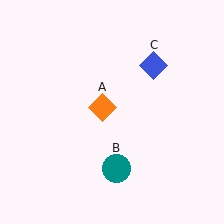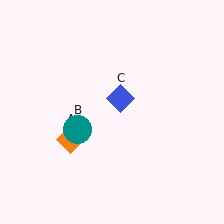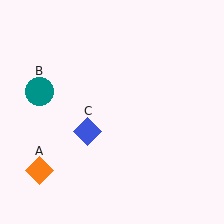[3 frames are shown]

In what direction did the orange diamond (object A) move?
The orange diamond (object A) moved down and to the left.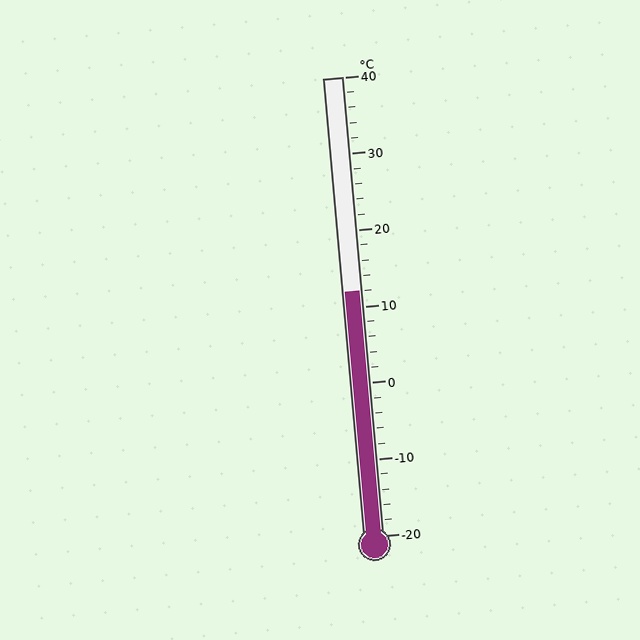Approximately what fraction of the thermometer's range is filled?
The thermometer is filled to approximately 55% of its range.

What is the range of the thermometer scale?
The thermometer scale ranges from -20°C to 40°C.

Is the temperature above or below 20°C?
The temperature is below 20°C.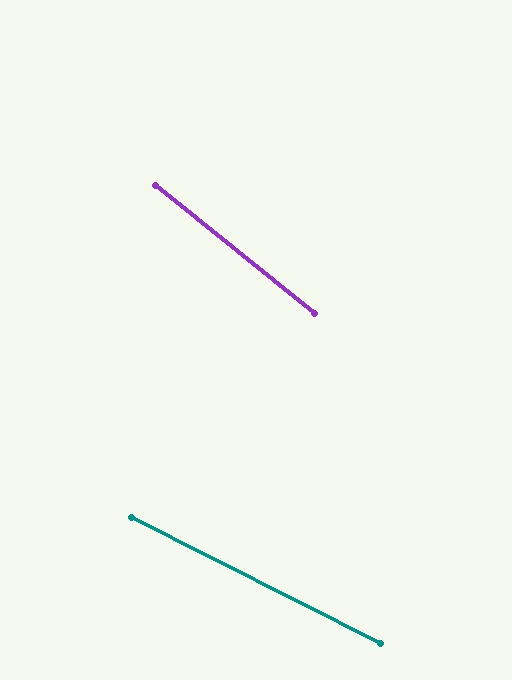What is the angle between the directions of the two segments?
Approximately 12 degrees.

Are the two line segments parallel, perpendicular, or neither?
Neither parallel nor perpendicular — they differ by about 12°.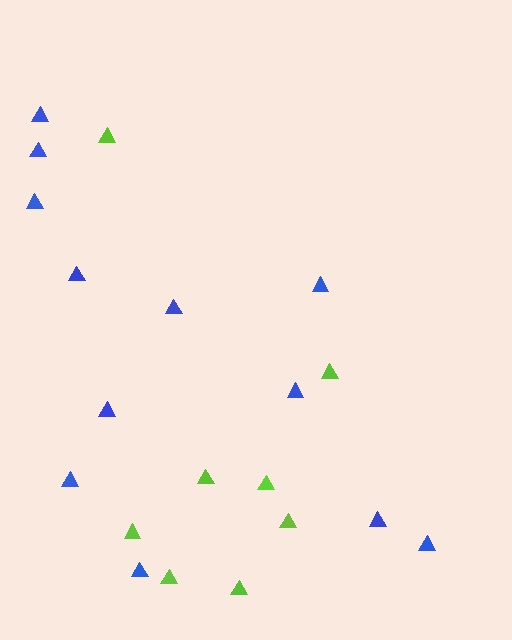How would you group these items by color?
There are 2 groups: one group of blue triangles (12) and one group of lime triangles (8).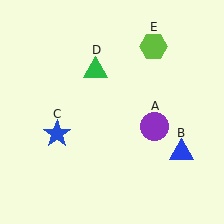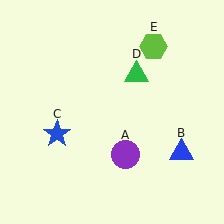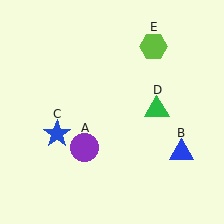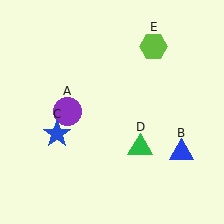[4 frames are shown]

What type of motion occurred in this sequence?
The purple circle (object A), green triangle (object D) rotated clockwise around the center of the scene.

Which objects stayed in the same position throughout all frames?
Blue triangle (object B) and blue star (object C) and lime hexagon (object E) remained stationary.